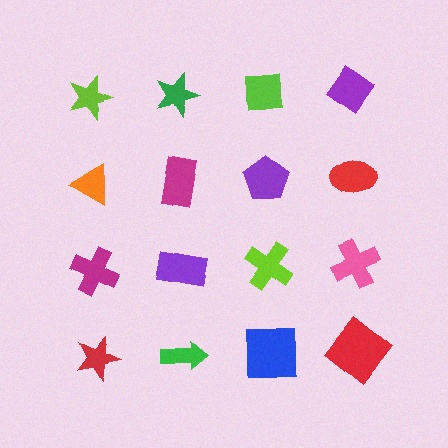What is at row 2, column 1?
An orange triangle.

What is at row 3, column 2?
A purple rectangle.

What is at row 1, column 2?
A green star.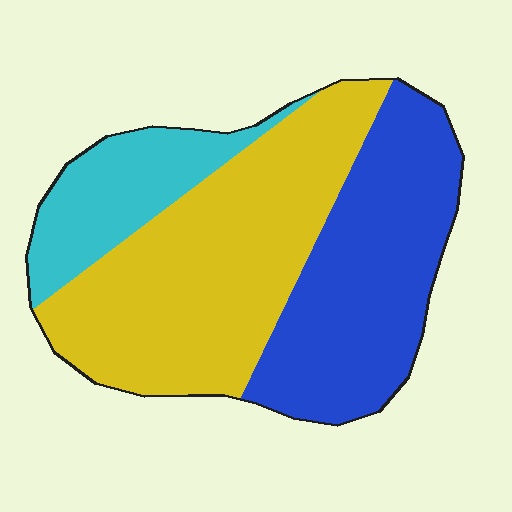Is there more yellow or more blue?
Yellow.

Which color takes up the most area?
Yellow, at roughly 45%.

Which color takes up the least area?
Cyan, at roughly 15%.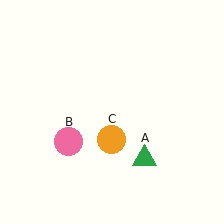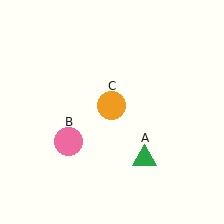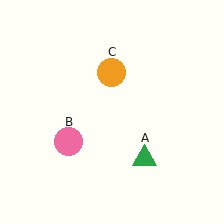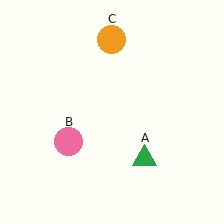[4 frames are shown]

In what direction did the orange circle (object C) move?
The orange circle (object C) moved up.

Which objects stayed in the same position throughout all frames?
Green triangle (object A) and pink circle (object B) remained stationary.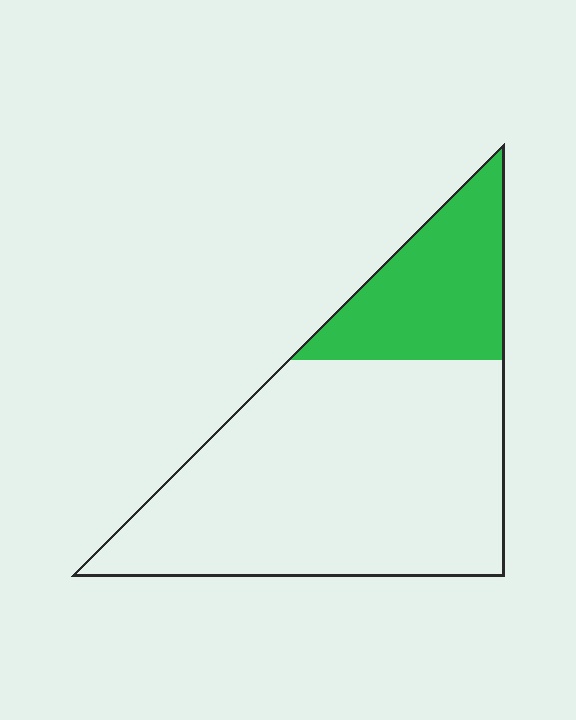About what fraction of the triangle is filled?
About one quarter (1/4).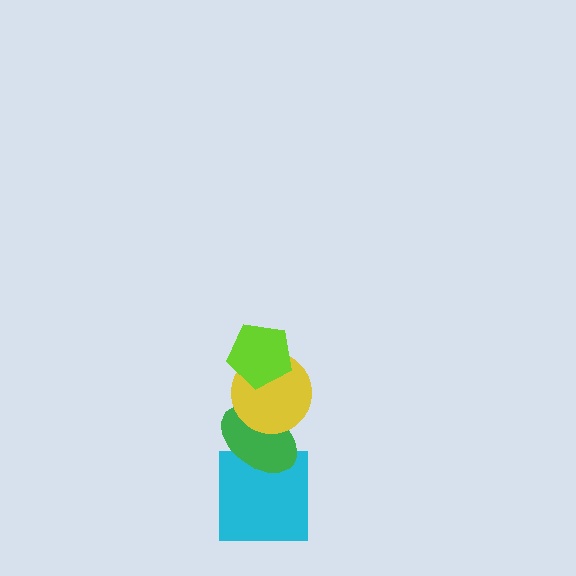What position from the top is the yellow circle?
The yellow circle is 2nd from the top.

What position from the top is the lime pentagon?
The lime pentagon is 1st from the top.